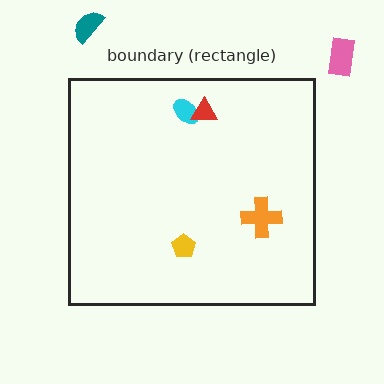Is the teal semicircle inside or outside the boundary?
Outside.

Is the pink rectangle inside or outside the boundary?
Outside.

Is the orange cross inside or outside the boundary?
Inside.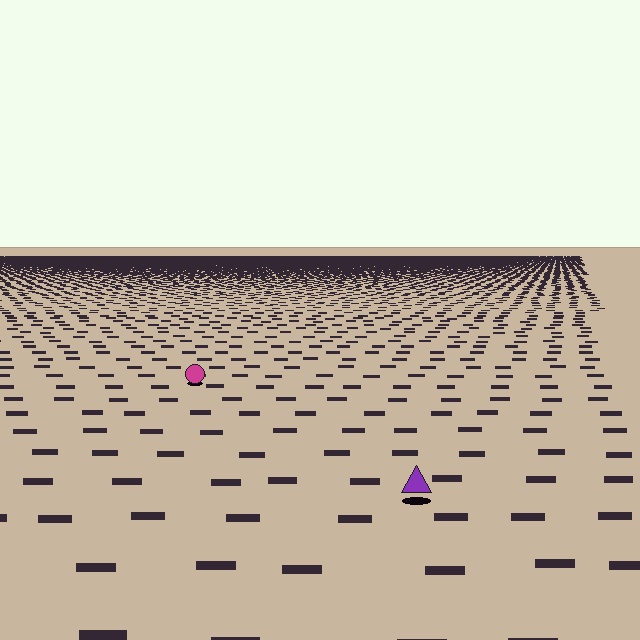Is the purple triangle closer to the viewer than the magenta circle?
Yes. The purple triangle is closer — you can tell from the texture gradient: the ground texture is coarser near it.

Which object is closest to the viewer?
The purple triangle is closest. The texture marks near it are larger and more spread out.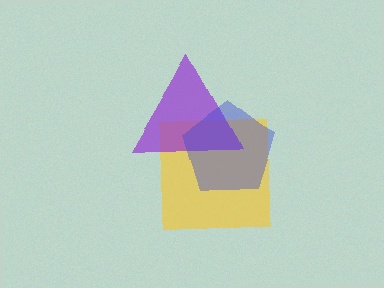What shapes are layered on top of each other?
The layered shapes are: a yellow square, a purple triangle, a blue pentagon.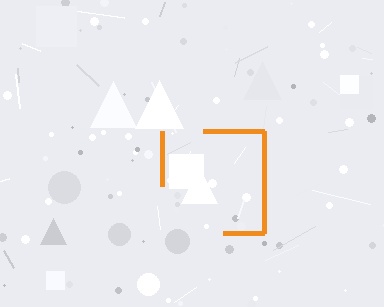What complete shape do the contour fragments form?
The contour fragments form a square.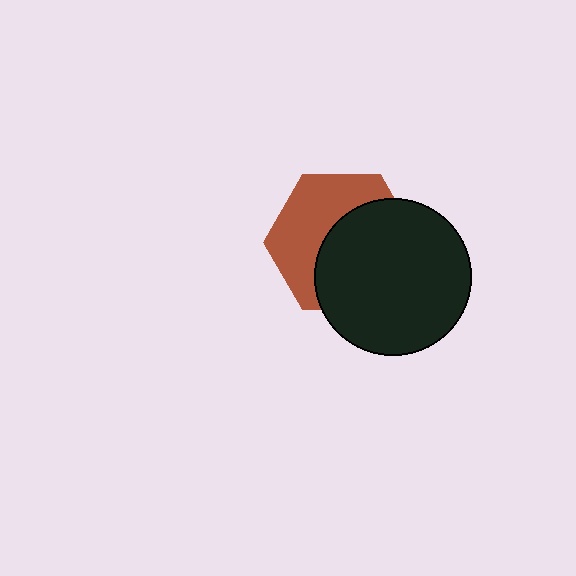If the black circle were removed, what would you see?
You would see the complete brown hexagon.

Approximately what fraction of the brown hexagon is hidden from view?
Roughly 53% of the brown hexagon is hidden behind the black circle.